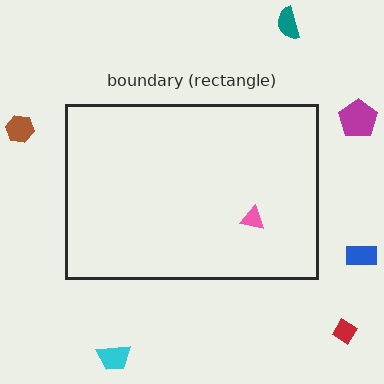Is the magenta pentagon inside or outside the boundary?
Outside.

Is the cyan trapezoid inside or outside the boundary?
Outside.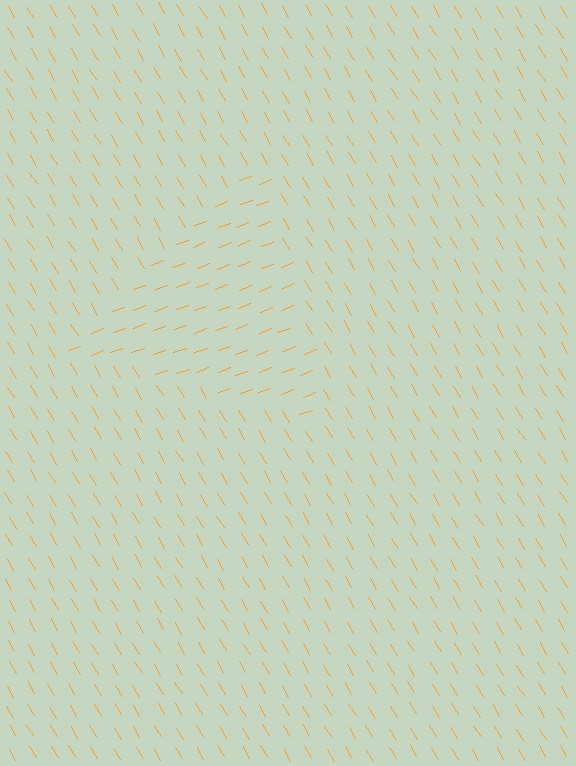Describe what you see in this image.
The image is filled with small orange line segments. A triangle region in the image has lines oriented differently from the surrounding lines, creating a visible texture boundary.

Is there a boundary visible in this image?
Yes, there is a texture boundary formed by a change in line orientation.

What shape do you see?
I see a triangle.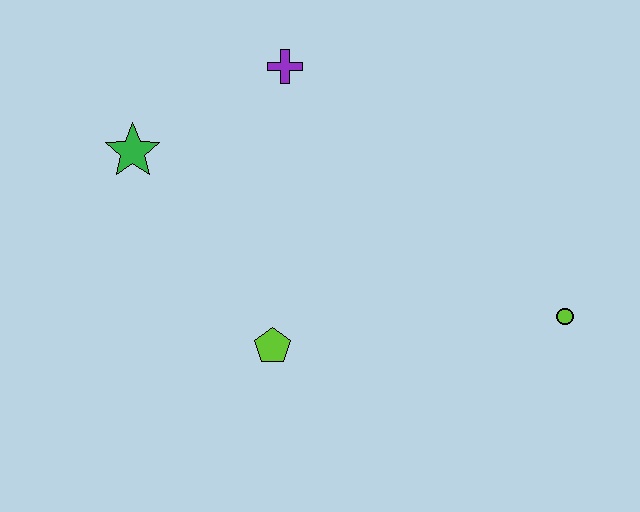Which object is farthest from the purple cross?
The lime circle is farthest from the purple cross.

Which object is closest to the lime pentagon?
The green star is closest to the lime pentagon.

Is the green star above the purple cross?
No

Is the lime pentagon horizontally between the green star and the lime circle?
Yes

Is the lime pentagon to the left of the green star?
No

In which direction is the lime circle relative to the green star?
The lime circle is to the right of the green star.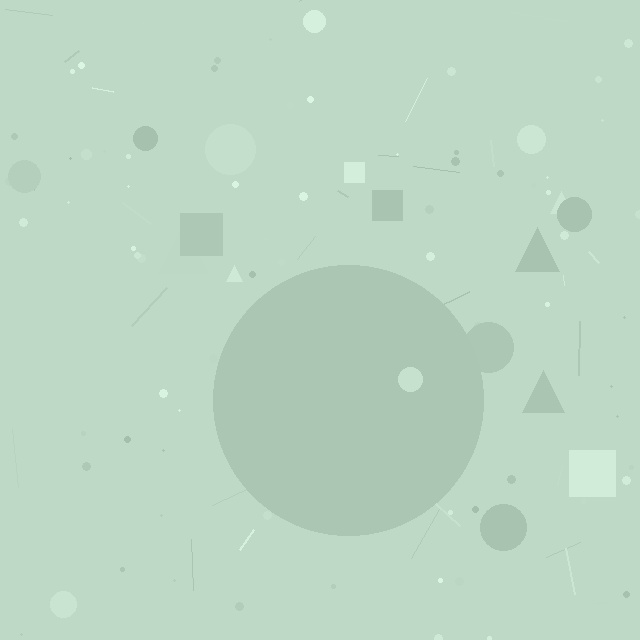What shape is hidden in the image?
A circle is hidden in the image.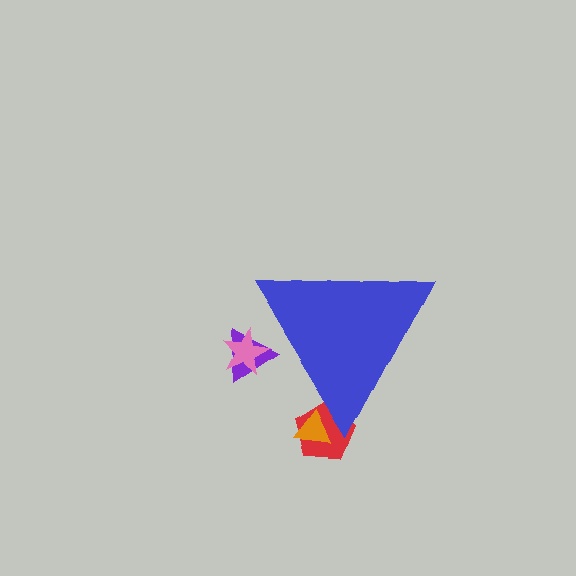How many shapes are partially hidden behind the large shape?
4 shapes are partially hidden.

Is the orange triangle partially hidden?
Yes, the orange triangle is partially hidden behind the blue triangle.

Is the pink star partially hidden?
Yes, the pink star is partially hidden behind the blue triangle.